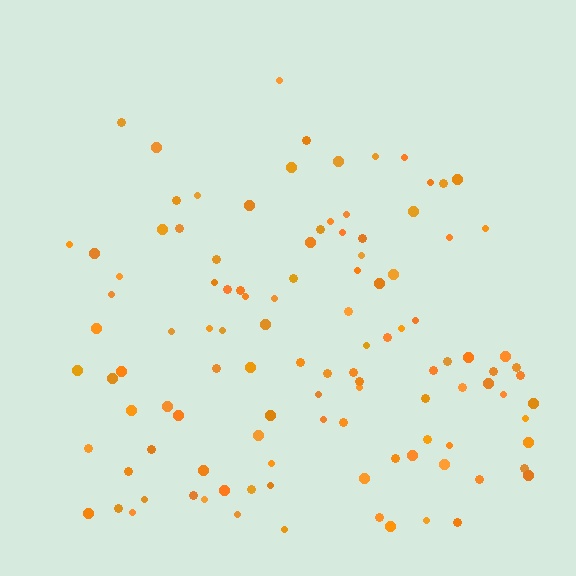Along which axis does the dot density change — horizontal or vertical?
Vertical.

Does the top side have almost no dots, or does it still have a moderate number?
Still a moderate number, just noticeably fewer than the bottom.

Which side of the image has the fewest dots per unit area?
The top.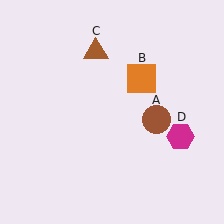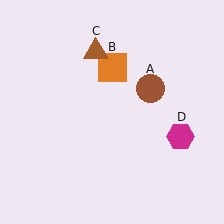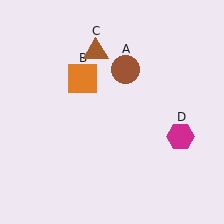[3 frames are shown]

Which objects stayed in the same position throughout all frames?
Brown triangle (object C) and magenta hexagon (object D) remained stationary.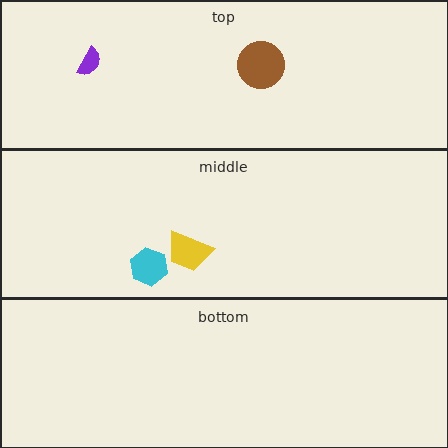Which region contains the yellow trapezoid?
The middle region.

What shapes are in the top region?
The purple semicircle, the brown circle.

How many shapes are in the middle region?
2.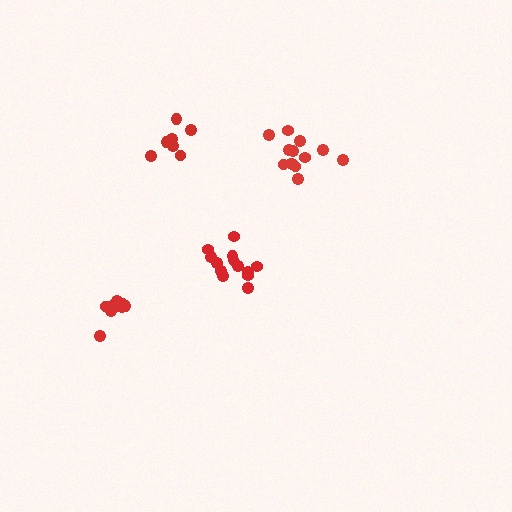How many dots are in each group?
Group 1: 13 dots, Group 2: 9 dots, Group 3: 7 dots, Group 4: 13 dots (42 total).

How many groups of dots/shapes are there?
There are 4 groups.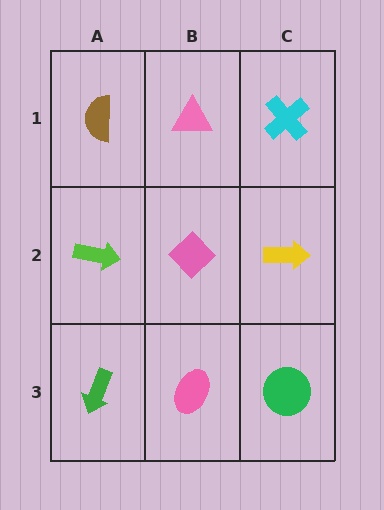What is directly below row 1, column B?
A pink diamond.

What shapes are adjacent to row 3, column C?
A yellow arrow (row 2, column C), a pink ellipse (row 3, column B).